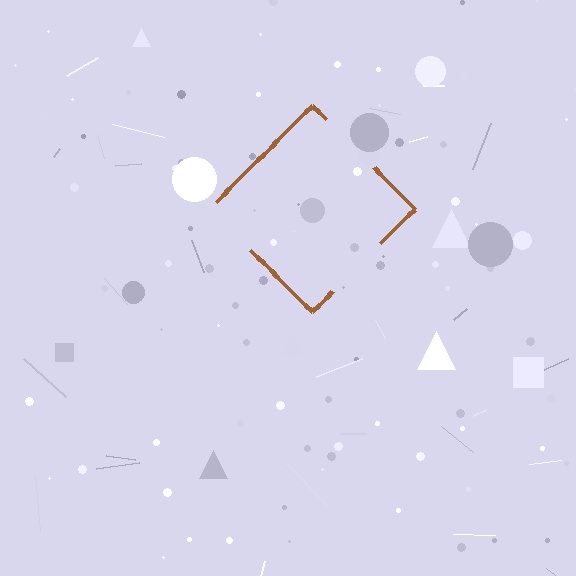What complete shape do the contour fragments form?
The contour fragments form a diamond.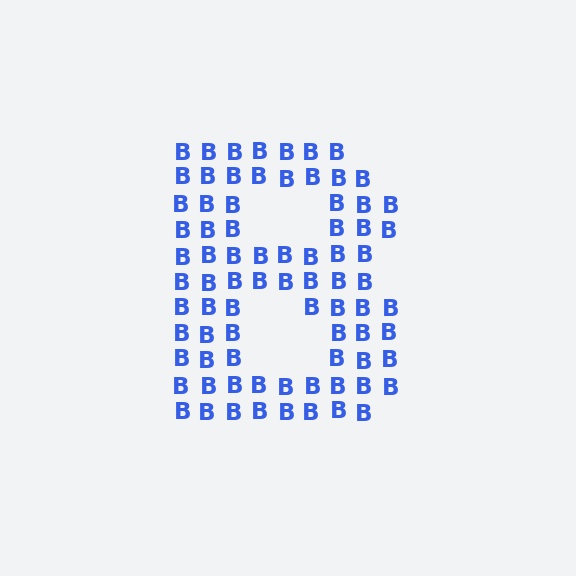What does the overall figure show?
The overall figure shows the letter B.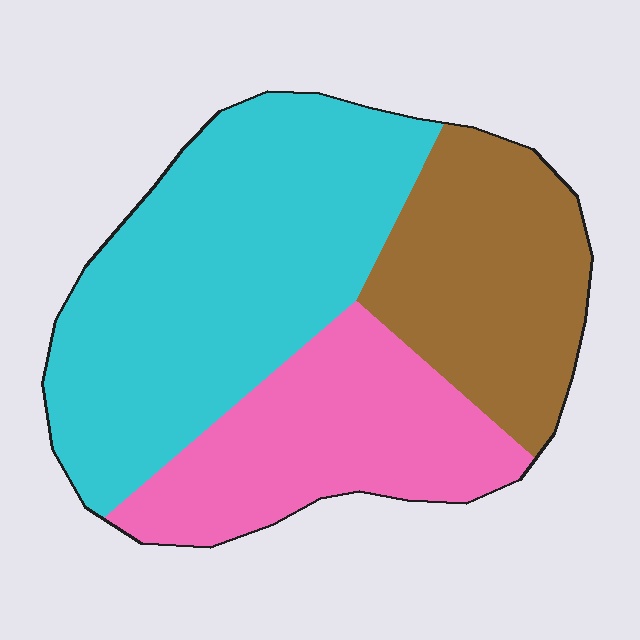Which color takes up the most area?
Cyan, at roughly 45%.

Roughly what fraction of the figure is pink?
Pink takes up about one quarter (1/4) of the figure.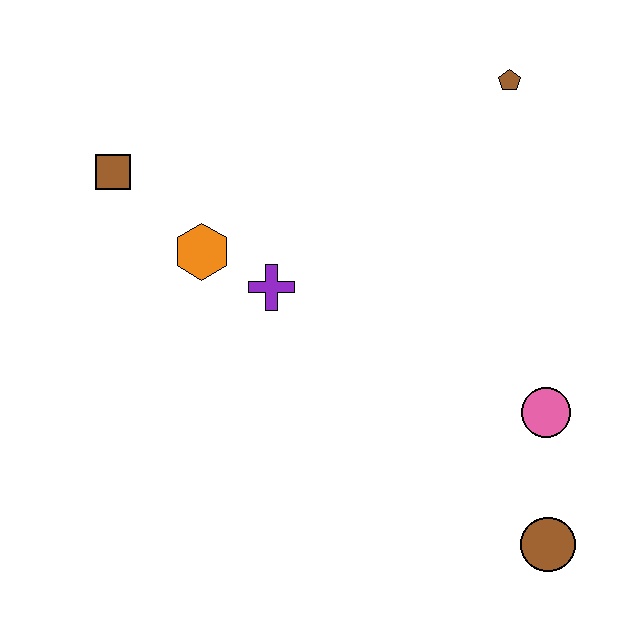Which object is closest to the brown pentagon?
The purple cross is closest to the brown pentagon.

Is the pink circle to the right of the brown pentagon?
Yes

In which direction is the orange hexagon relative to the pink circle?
The orange hexagon is to the left of the pink circle.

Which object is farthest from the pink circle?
The brown square is farthest from the pink circle.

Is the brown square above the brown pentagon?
No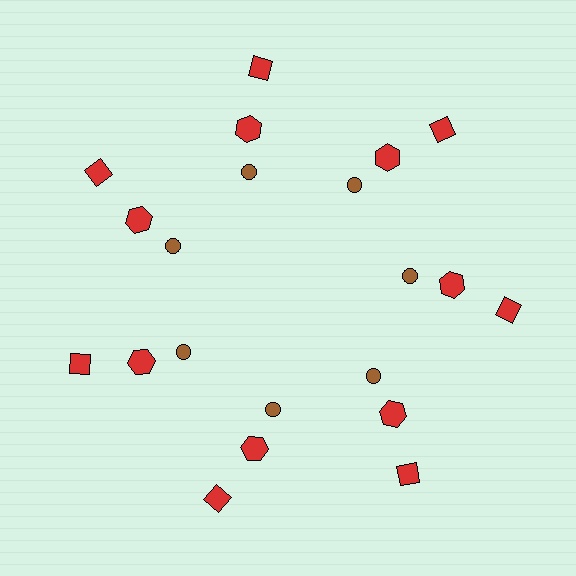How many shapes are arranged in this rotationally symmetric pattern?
There are 21 shapes, arranged in 7 groups of 3.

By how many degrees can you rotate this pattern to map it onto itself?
The pattern maps onto itself every 51 degrees of rotation.